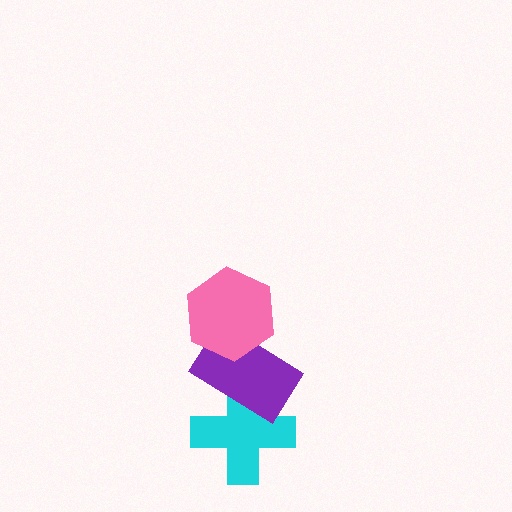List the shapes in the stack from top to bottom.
From top to bottom: the pink hexagon, the purple rectangle, the cyan cross.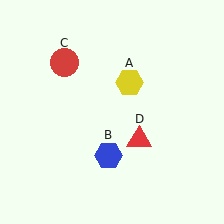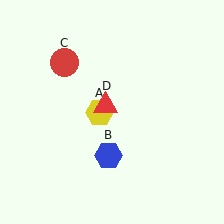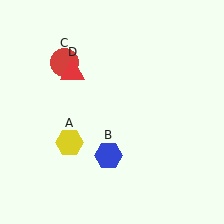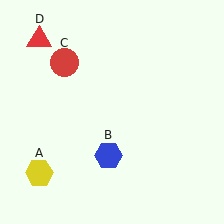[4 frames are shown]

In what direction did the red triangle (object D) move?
The red triangle (object D) moved up and to the left.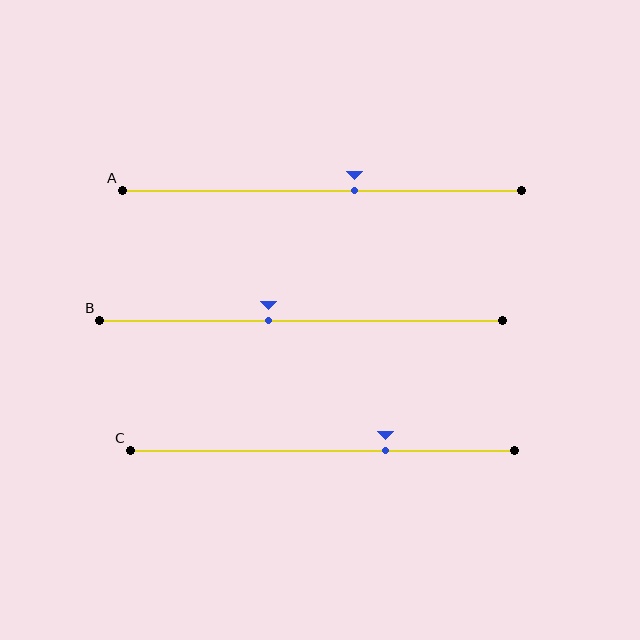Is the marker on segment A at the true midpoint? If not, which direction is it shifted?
No, the marker on segment A is shifted to the right by about 8% of the segment length.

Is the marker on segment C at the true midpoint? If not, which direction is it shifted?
No, the marker on segment C is shifted to the right by about 17% of the segment length.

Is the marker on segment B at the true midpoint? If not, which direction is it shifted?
No, the marker on segment B is shifted to the left by about 8% of the segment length.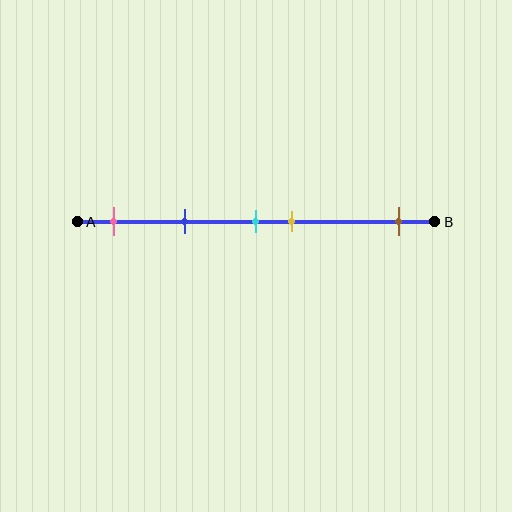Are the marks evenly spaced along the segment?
No, the marks are not evenly spaced.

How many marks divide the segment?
There are 5 marks dividing the segment.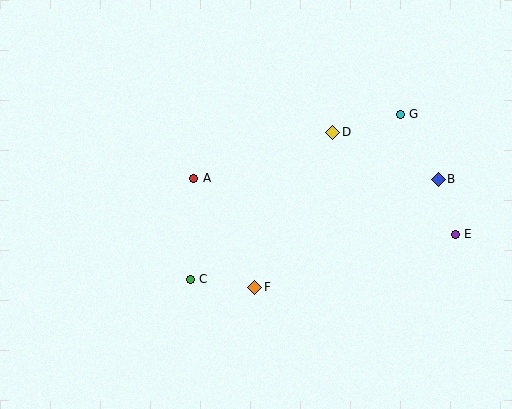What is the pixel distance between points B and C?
The distance between B and C is 267 pixels.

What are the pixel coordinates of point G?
Point G is at (400, 114).